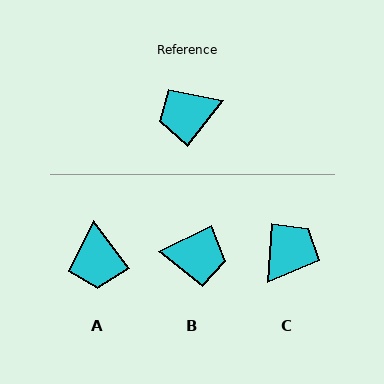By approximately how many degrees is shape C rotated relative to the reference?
Approximately 146 degrees clockwise.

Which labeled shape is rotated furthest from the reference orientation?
B, about 153 degrees away.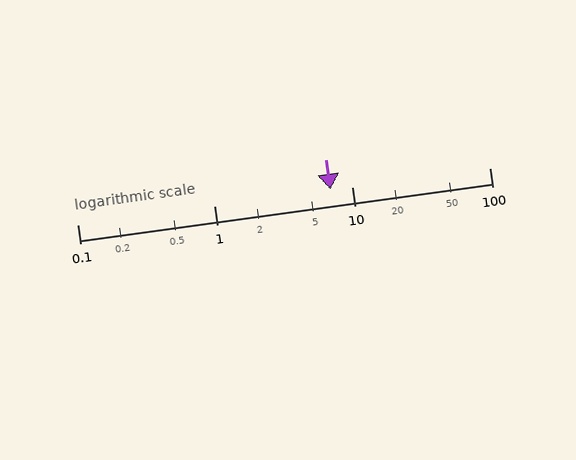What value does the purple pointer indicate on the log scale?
The pointer indicates approximately 7.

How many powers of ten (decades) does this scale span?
The scale spans 3 decades, from 0.1 to 100.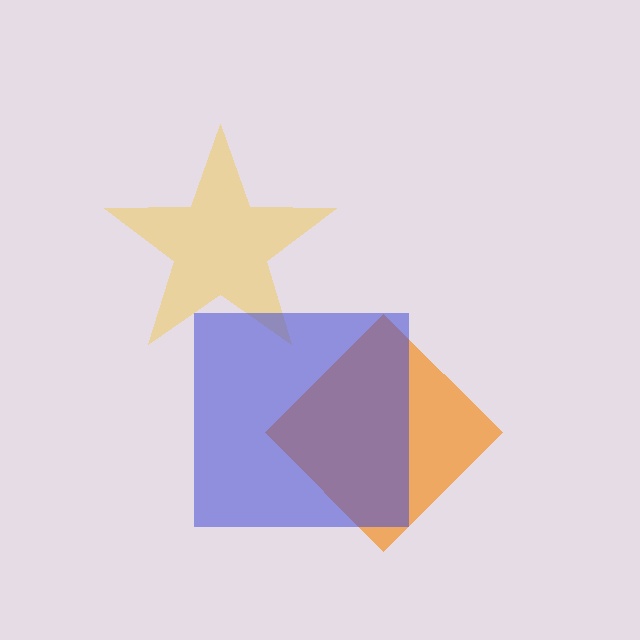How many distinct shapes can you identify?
There are 3 distinct shapes: an orange diamond, a yellow star, a blue square.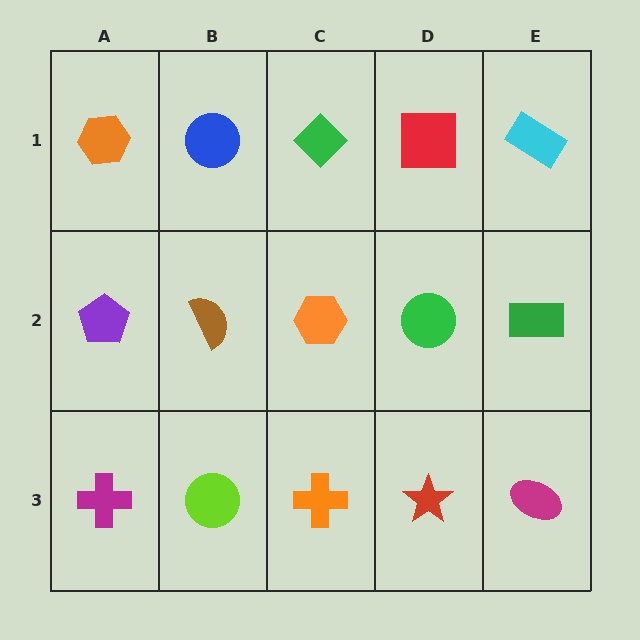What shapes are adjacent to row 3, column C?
An orange hexagon (row 2, column C), a lime circle (row 3, column B), a red star (row 3, column D).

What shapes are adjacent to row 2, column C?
A green diamond (row 1, column C), an orange cross (row 3, column C), a brown semicircle (row 2, column B), a green circle (row 2, column D).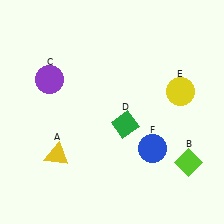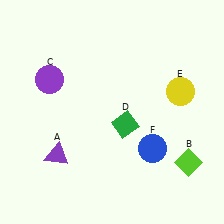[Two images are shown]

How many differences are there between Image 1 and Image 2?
There is 1 difference between the two images.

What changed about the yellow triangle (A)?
In Image 1, A is yellow. In Image 2, it changed to purple.